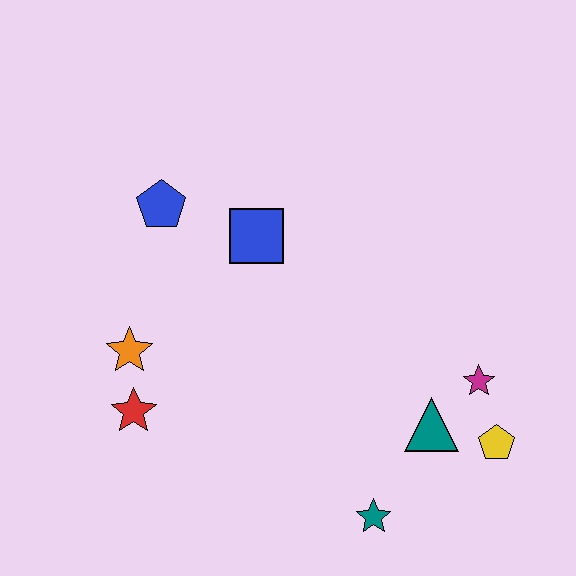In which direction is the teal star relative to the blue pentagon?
The teal star is below the blue pentagon.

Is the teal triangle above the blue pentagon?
No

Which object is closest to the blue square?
The blue pentagon is closest to the blue square.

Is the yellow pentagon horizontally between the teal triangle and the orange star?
No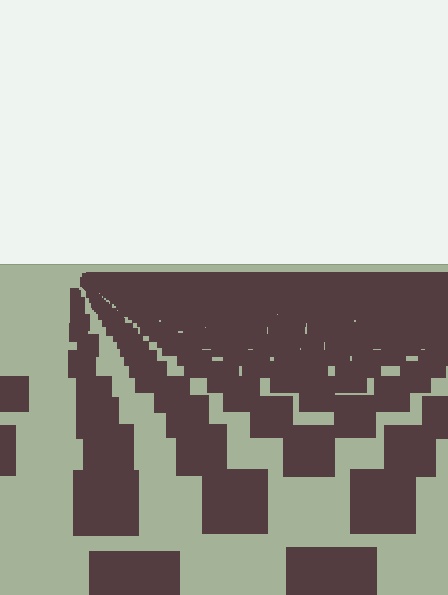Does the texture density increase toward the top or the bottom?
Density increases toward the top.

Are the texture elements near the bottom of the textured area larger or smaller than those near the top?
Larger. Near the bottom, elements are closer to the viewer and appear at a bigger on-screen size.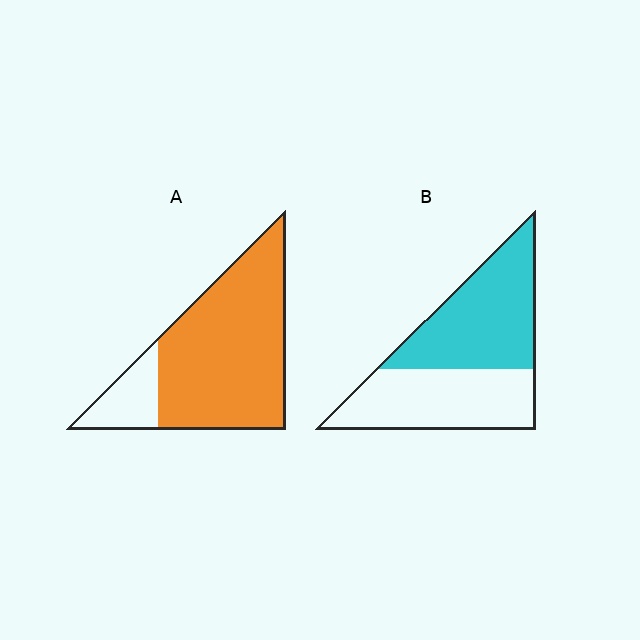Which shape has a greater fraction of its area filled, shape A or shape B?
Shape A.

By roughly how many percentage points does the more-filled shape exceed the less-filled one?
By roughly 30 percentage points (A over B).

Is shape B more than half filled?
Roughly half.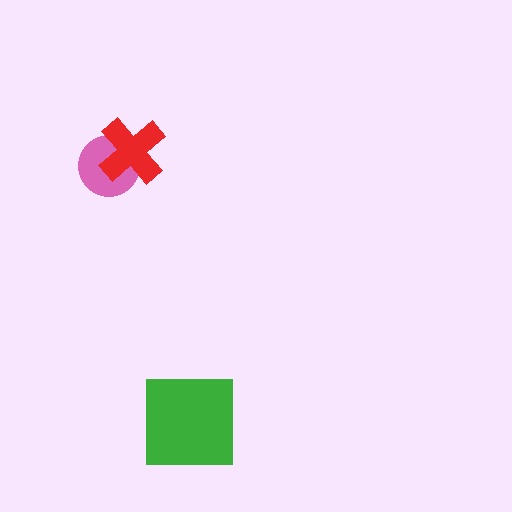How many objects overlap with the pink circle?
1 object overlaps with the pink circle.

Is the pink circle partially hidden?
Yes, it is partially covered by another shape.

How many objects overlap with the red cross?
1 object overlaps with the red cross.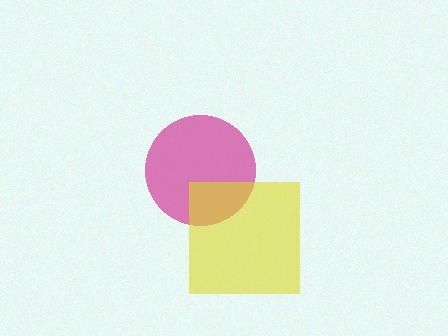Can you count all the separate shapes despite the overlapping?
Yes, there are 2 separate shapes.